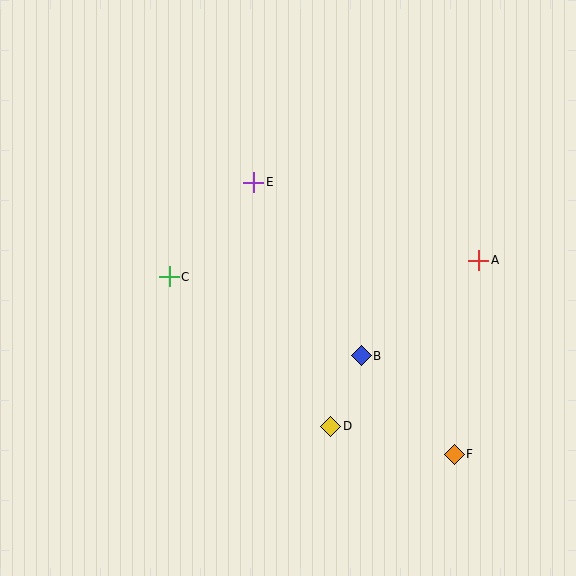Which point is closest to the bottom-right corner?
Point F is closest to the bottom-right corner.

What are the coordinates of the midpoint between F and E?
The midpoint between F and E is at (354, 318).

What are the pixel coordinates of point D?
Point D is at (331, 426).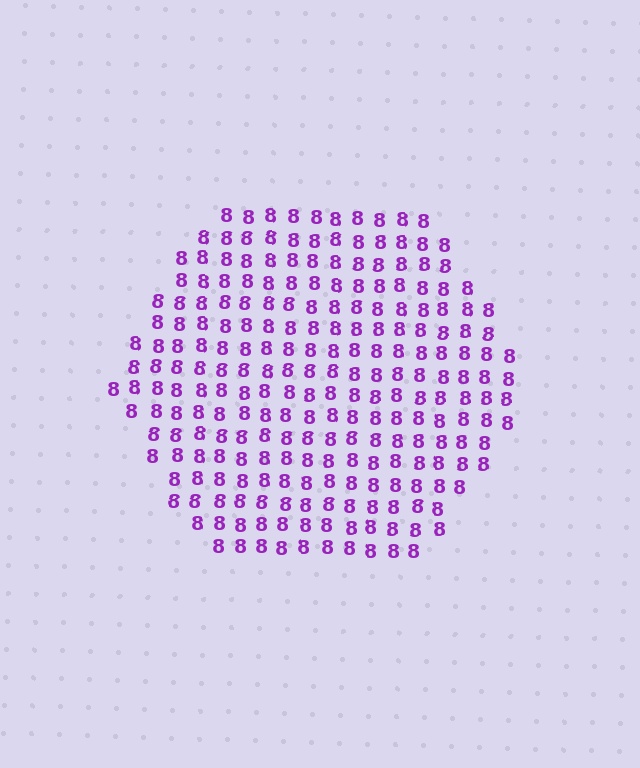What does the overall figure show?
The overall figure shows a hexagon.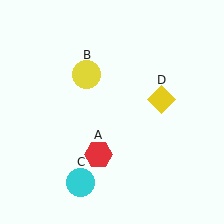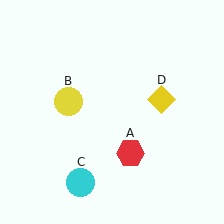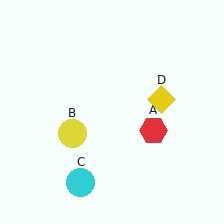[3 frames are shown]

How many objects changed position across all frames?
2 objects changed position: red hexagon (object A), yellow circle (object B).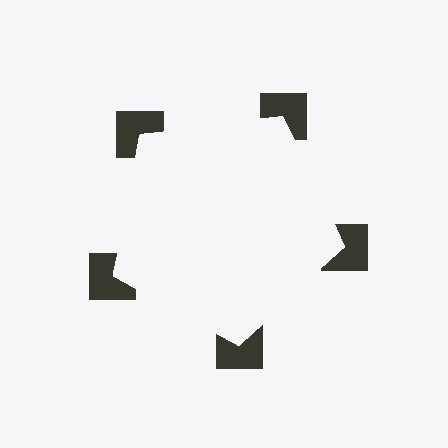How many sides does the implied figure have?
5 sides.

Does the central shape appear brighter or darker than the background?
It typically appears slightly brighter than the background, even though no actual brightness change is drawn.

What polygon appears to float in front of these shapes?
An illusory pentagon — its edges are inferred from the aligned wedge cuts in the notched squares, not physically drawn.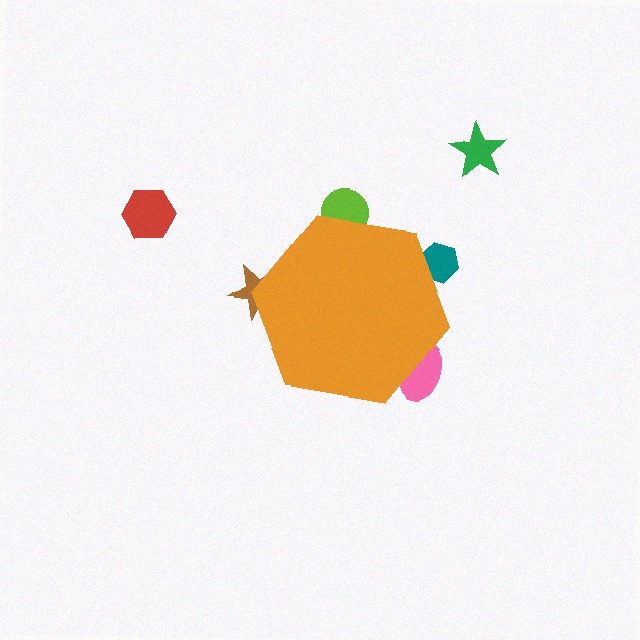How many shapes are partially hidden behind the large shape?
4 shapes are partially hidden.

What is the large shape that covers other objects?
An orange hexagon.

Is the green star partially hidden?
No, the green star is fully visible.